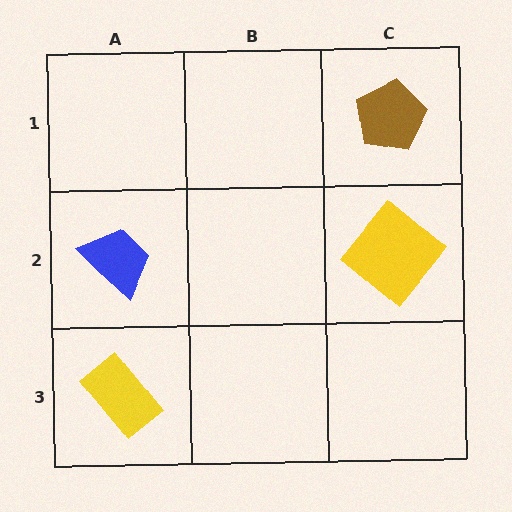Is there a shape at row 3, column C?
No, that cell is empty.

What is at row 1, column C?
A brown pentagon.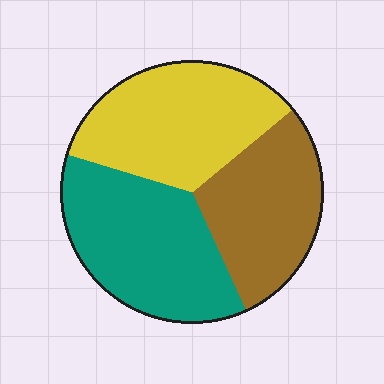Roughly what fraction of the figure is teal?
Teal covers roughly 35% of the figure.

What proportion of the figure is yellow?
Yellow takes up about one third (1/3) of the figure.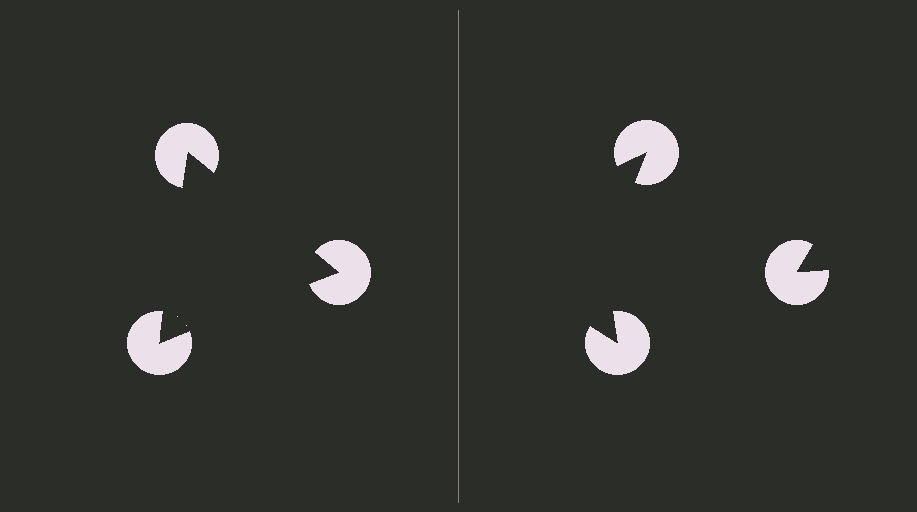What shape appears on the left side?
An illusory triangle.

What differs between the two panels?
The pac-man discs are positioned identically on both sides; only the wedge orientations differ. On the left they align to a triangle; on the right they are misaligned.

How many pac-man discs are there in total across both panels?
6 — 3 on each side.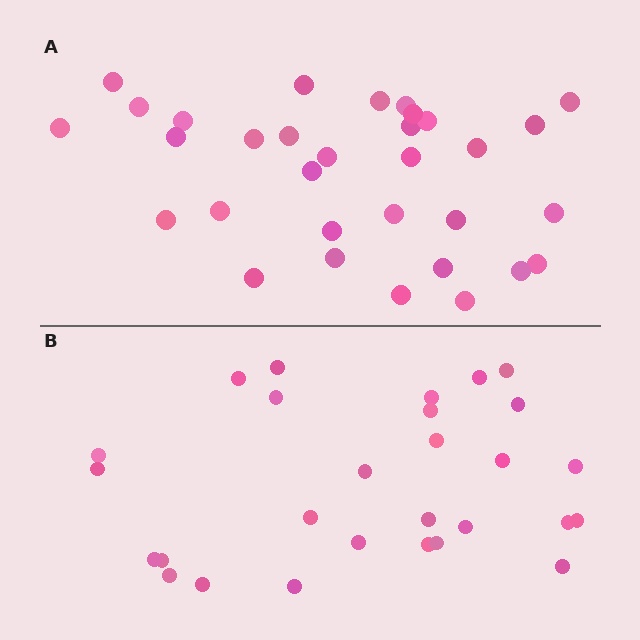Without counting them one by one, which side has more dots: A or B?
Region A (the top region) has more dots.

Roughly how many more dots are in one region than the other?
Region A has about 4 more dots than region B.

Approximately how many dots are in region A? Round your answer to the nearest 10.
About 30 dots. (The exact count is 32, which rounds to 30.)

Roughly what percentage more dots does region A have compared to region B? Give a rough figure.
About 15% more.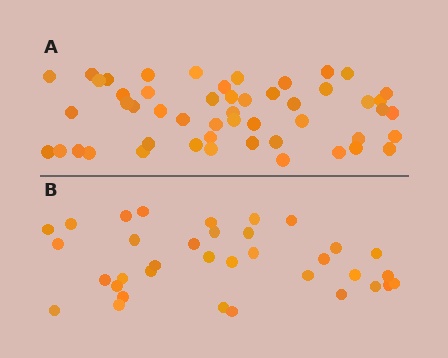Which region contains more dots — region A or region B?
Region A (the top region) has more dots.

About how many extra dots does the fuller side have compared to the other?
Region A has approximately 15 more dots than region B.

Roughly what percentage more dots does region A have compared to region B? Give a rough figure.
About 45% more.